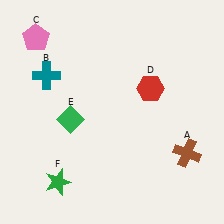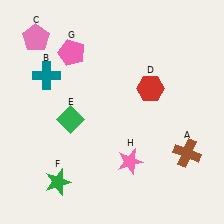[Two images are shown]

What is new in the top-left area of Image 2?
A pink pentagon (G) was added in the top-left area of Image 2.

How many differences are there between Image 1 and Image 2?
There are 2 differences between the two images.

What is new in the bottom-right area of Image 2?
A pink star (H) was added in the bottom-right area of Image 2.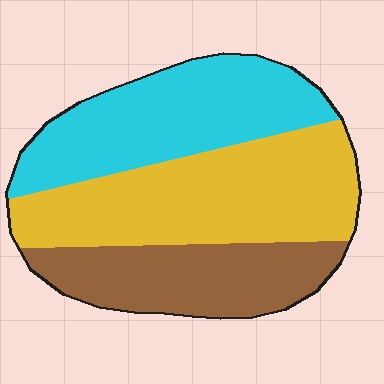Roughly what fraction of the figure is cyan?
Cyan covers roughly 35% of the figure.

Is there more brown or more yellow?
Yellow.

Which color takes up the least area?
Brown, at roughly 25%.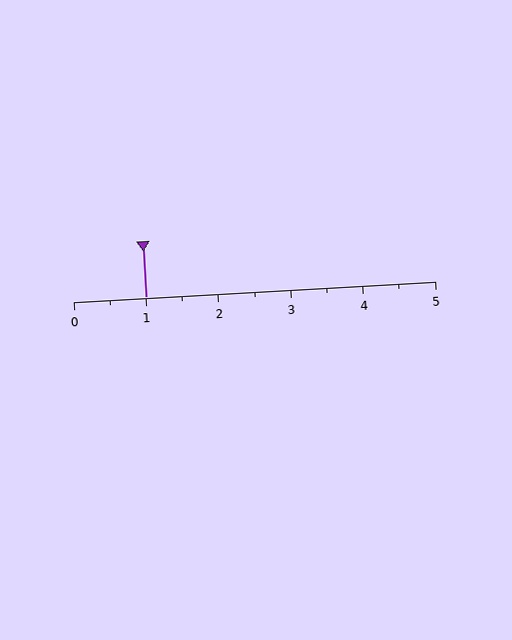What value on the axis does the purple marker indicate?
The marker indicates approximately 1.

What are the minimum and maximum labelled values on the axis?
The axis runs from 0 to 5.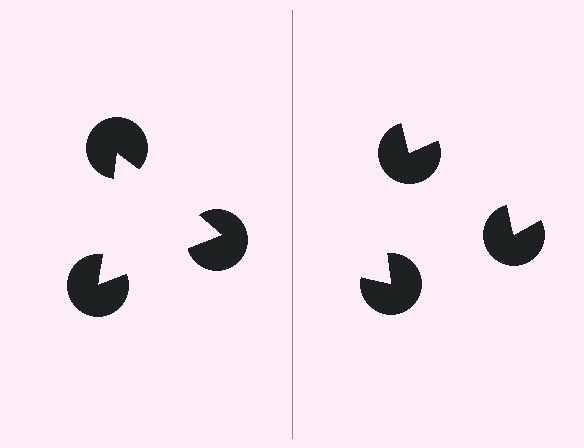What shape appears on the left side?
An illusory triangle.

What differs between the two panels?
The pac-man discs are positioned identically on both sides; only the wedge orientations differ. On the left they align to a triangle; on the right they are misaligned.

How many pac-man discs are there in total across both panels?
6 — 3 on each side.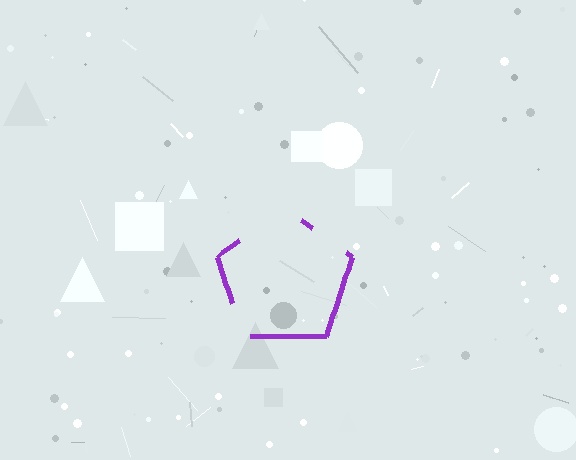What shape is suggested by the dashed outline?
The dashed outline suggests a pentagon.